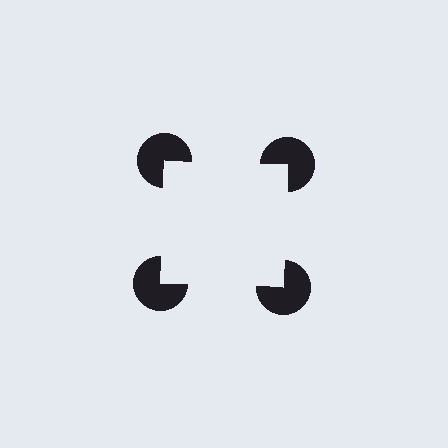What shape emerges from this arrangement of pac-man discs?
An illusory square — its edges are inferred from the aligned wedge cuts in the pac-man discs, not physically drawn.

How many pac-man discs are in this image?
There are 4 — one at each vertex of the illusory square.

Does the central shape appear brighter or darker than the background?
It typically appears slightly brighter than the background, even though no actual brightness change is drawn.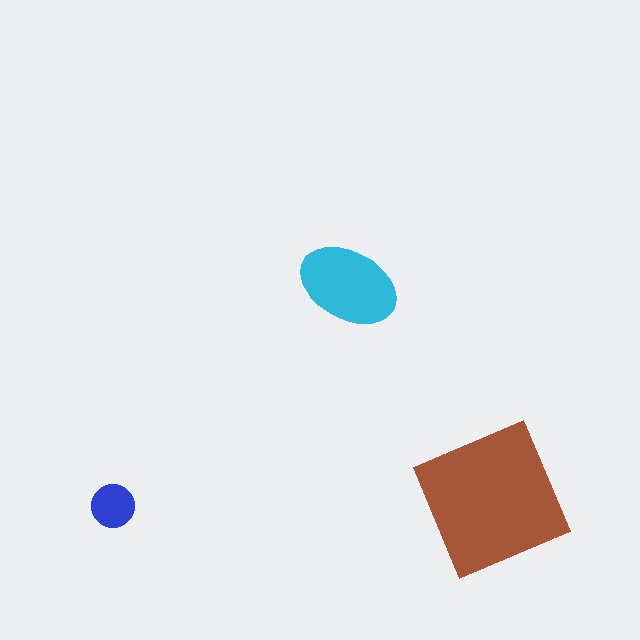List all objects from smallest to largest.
The blue circle, the cyan ellipse, the brown square.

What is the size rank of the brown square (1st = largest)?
1st.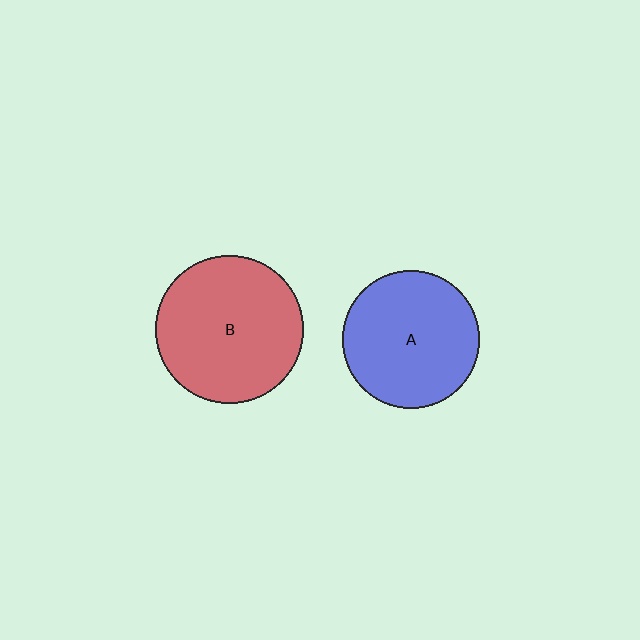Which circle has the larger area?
Circle B (red).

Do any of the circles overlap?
No, none of the circles overlap.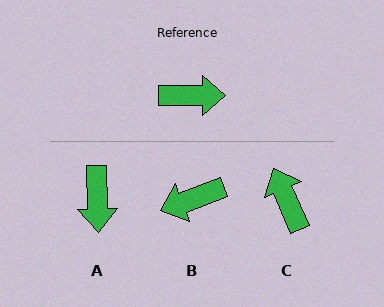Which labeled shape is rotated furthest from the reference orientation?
B, about 160 degrees away.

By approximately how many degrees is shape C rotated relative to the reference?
Approximately 113 degrees counter-clockwise.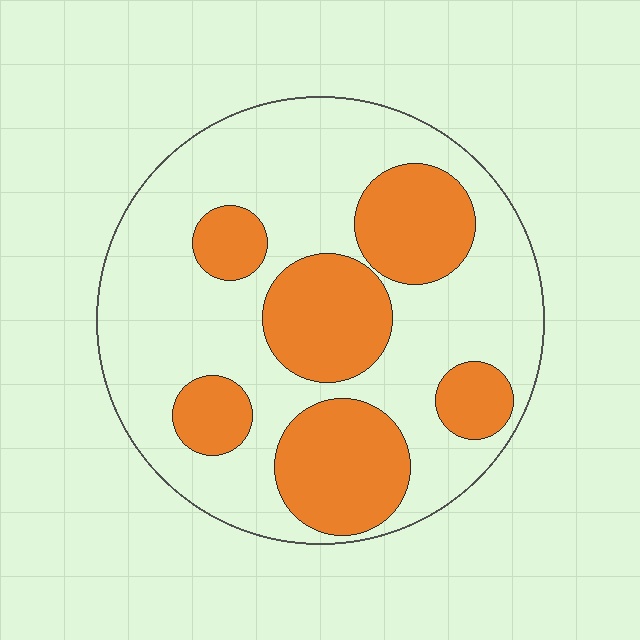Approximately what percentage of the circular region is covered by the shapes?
Approximately 35%.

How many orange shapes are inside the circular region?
6.